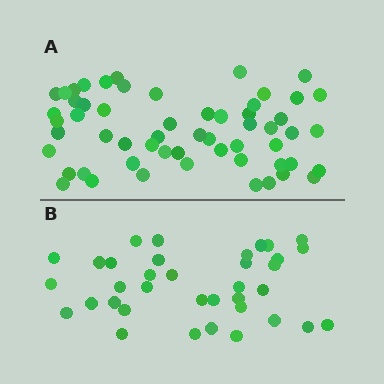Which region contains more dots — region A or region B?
Region A (the top region) has more dots.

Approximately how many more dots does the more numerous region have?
Region A has approximately 20 more dots than region B.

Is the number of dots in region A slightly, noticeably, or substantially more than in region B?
Region A has substantially more. The ratio is roughly 1.6 to 1.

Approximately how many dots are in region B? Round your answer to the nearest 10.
About 40 dots. (The exact count is 36, which rounds to 40.)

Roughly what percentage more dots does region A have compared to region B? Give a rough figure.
About 60% more.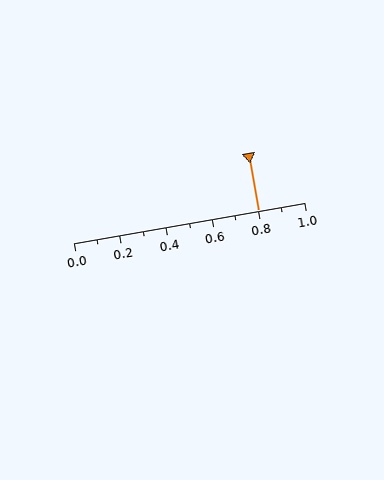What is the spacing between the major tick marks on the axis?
The major ticks are spaced 0.2 apart.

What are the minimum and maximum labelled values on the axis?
The axis runs from 0.0 to 1.0.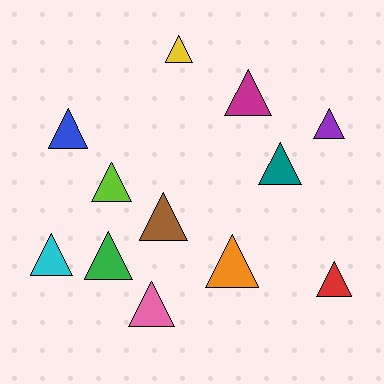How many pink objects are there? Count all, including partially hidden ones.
There is 1 pink object.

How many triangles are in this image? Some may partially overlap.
There are 12 triangles.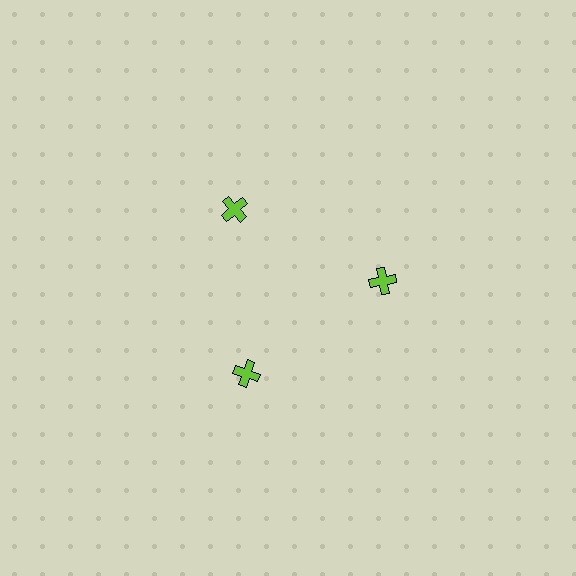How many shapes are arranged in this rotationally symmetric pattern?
There are 3 shapes, arranged in 3 groups of 1.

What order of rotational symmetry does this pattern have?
This pattern has 3-fold rotational symmetry.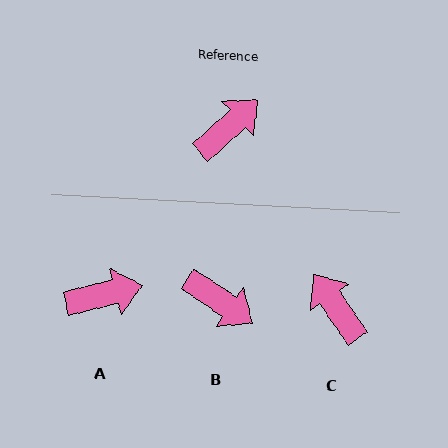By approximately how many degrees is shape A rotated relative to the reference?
Approximately 28 degrees clockwise.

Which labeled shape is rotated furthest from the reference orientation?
C, about 82 degrees away.